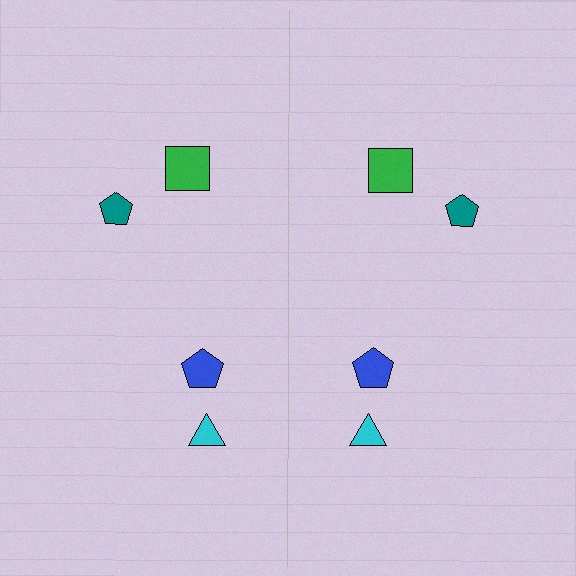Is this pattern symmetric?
Yes, this pattern has bilateral (reflection) symmetry.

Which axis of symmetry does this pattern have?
The pattern has a vertical axis of symmetry running through the center of the image.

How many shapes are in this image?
There are 8 shapes in this image.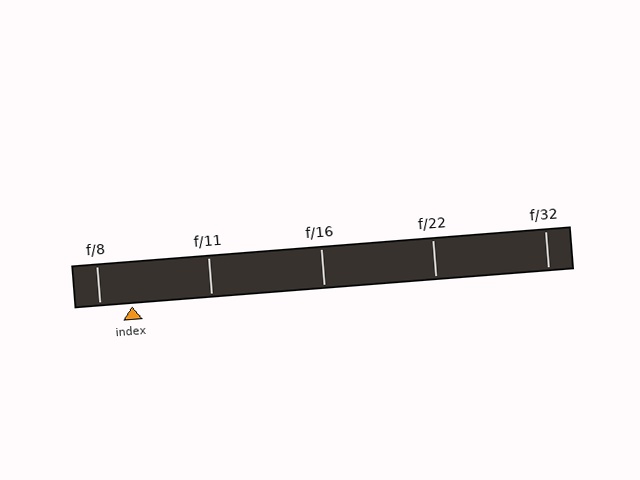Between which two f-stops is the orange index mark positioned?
The index mark is between f/8 and f/11.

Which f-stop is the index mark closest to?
The index mark is closest to f/8.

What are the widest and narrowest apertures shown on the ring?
The widest aperture shown is f/8 and the narrowest is f/32.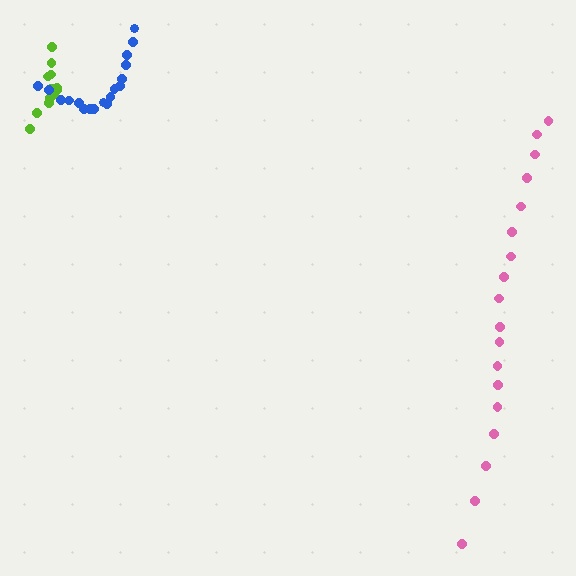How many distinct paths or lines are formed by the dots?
There are 3 distinct paths.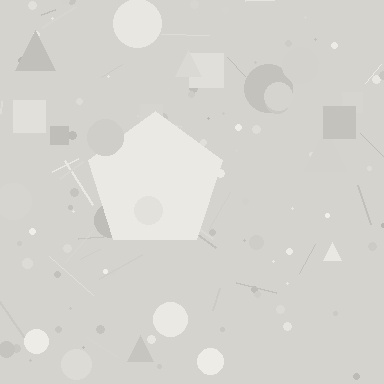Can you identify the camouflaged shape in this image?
The camouflaged shape is a pentagon.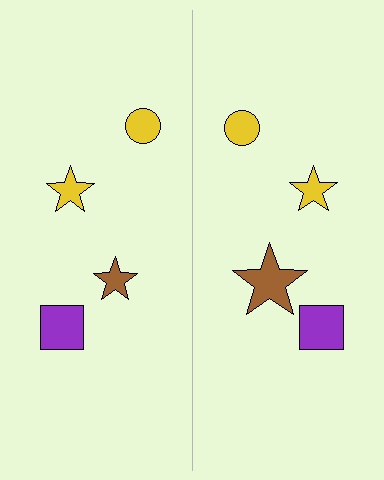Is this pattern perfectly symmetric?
No, the pattern is not perfectly symmetric. The brown star on the right side has a different size than its mirror counterpart.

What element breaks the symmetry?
The brown star on the right side has a different size than its mirror counterpart.